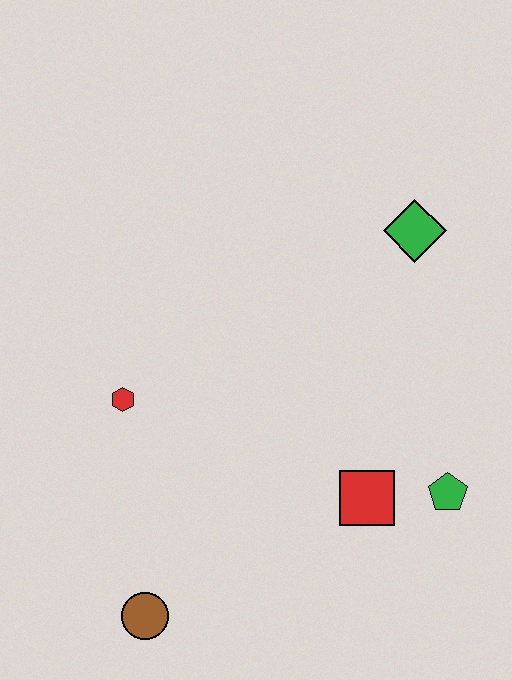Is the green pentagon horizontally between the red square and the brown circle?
No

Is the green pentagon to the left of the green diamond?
No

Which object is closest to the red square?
The green pentagon is closest to the red square.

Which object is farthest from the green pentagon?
The red hexagon is farthest from the green pentagon.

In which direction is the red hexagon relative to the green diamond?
The red hexagon is to the left of the green diamond.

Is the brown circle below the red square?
Yes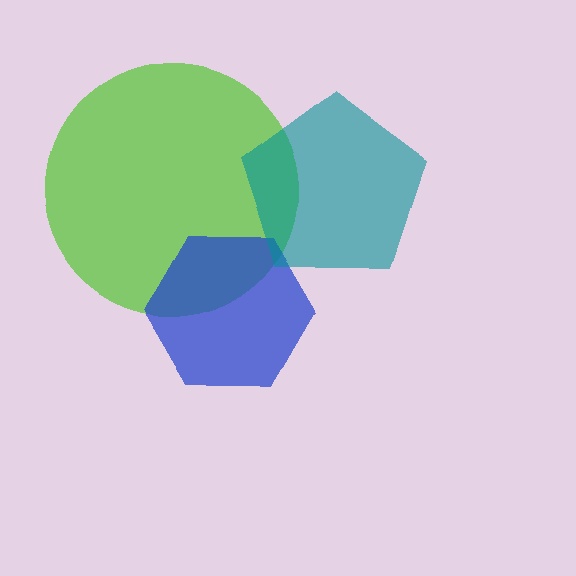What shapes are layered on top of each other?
The layered shapes are: a lime circle, a blue hexagon, a teal pentagon.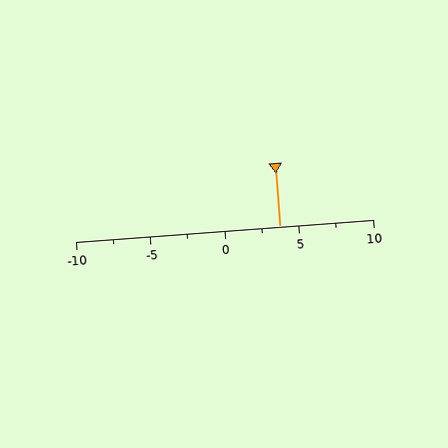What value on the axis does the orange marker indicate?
The marker indicates approximately 3.8.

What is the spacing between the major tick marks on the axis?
The major ticks are spaced 5 apart.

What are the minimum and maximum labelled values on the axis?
The axis runs from -10 to 10.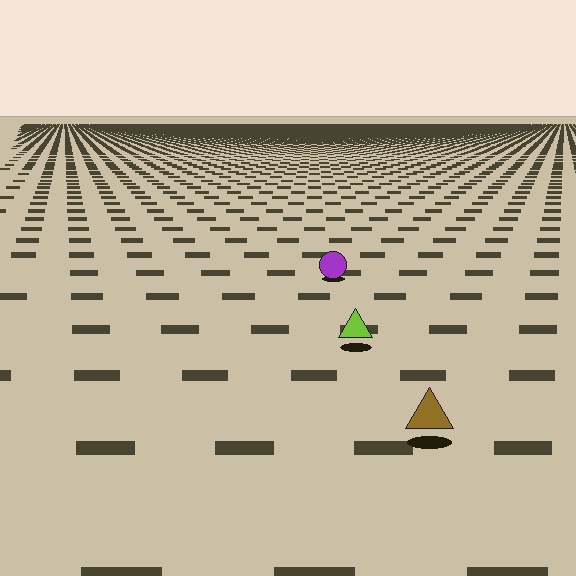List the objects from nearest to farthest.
From nearest to farthest: the brown triangle, the lime triangle, the purple circle.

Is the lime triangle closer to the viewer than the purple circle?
Yes. The lime triangle is closer — you can tell from the texture gradient: the ground texture is coarser near it.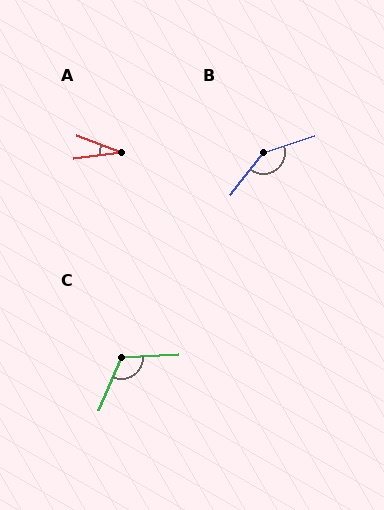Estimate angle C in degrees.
Approximately 116 degrees.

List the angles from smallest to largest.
A (28°), C (116°), B (146°).